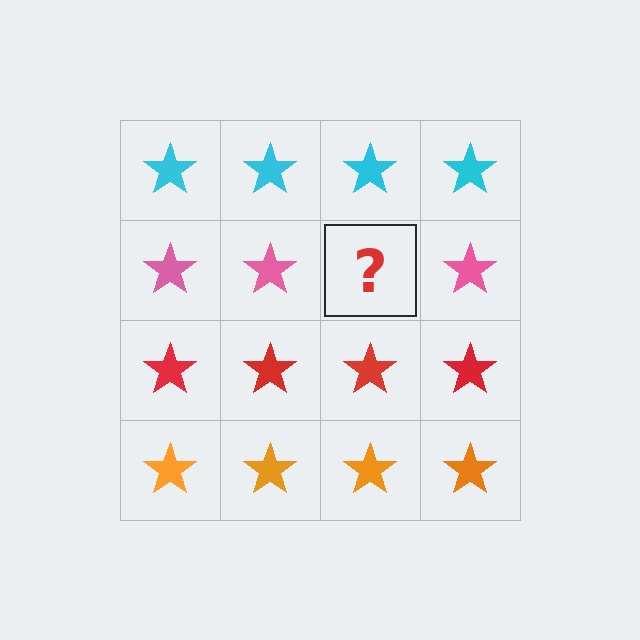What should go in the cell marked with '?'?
The missing cell should contain a pink star.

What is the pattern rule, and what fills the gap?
The rule is that each row has a consistent color. The gap should be filled with a pink star.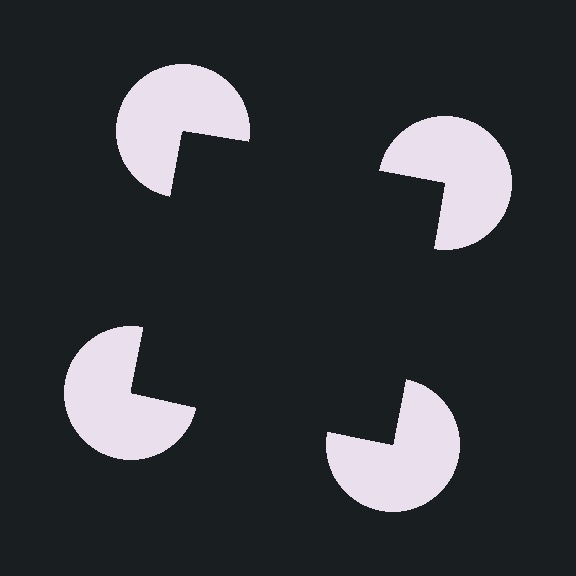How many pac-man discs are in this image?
There are 4 — one at each vertex of the illusory square.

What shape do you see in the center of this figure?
An illusory square — its edges are inferred from the aligned wedge cuts in the pac-man discs, not physically drawn.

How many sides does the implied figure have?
4 sides.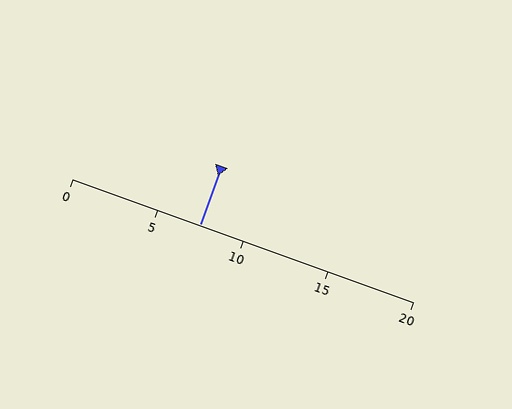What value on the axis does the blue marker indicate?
The marker indicates approximately 7.5.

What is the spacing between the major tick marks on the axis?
The major ticks are spaced 5 apart.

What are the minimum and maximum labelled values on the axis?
The axis runs from 0 to 20.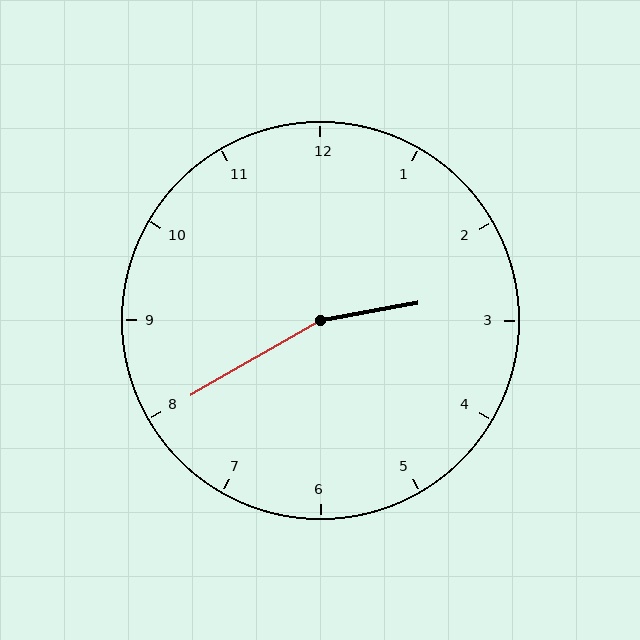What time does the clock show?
2:40.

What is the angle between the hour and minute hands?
Approximately 160 degrees.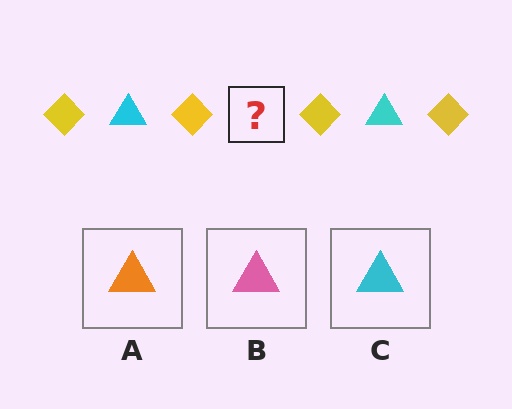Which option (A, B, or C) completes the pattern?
C.